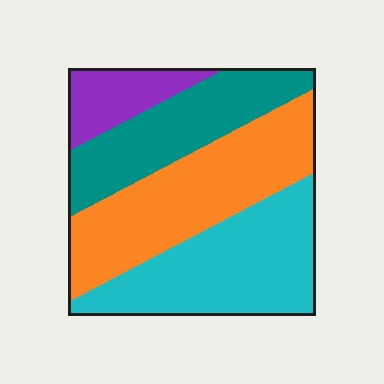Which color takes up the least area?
Purple, at roughly 10%.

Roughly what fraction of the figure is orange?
Orange takes up between a quarter and a half of the figure.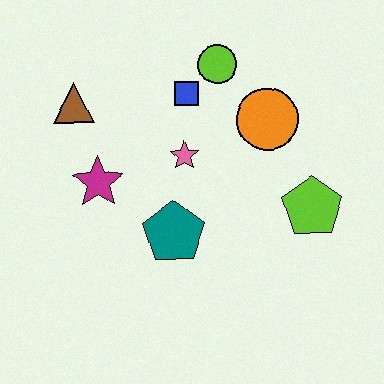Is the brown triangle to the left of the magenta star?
Yes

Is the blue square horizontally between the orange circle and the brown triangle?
Yes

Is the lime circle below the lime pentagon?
No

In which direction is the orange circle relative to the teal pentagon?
The orange circle is above the teal pentagon.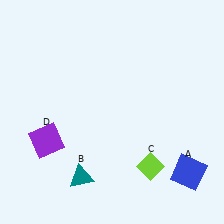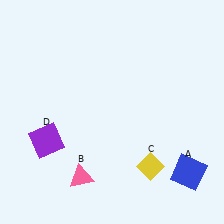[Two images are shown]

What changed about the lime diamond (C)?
In Image 1, C is lime. In Image 2, it changed to yellow.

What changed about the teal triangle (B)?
In Image 1, B is teal. In Image 2, it changed to pink.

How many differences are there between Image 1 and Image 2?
There are 2 differences between the two images.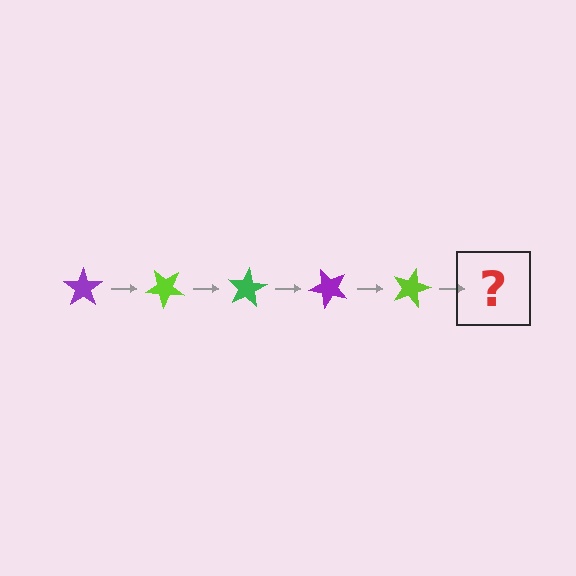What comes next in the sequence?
The next element should be a green star, rotated 200 degrees from the start.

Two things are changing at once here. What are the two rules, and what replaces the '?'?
The two rules are that it rotates 40 degrees each step and the color cycles through purple, lime, and green. The '?' should be a green star, rotated 200 degrees from the start.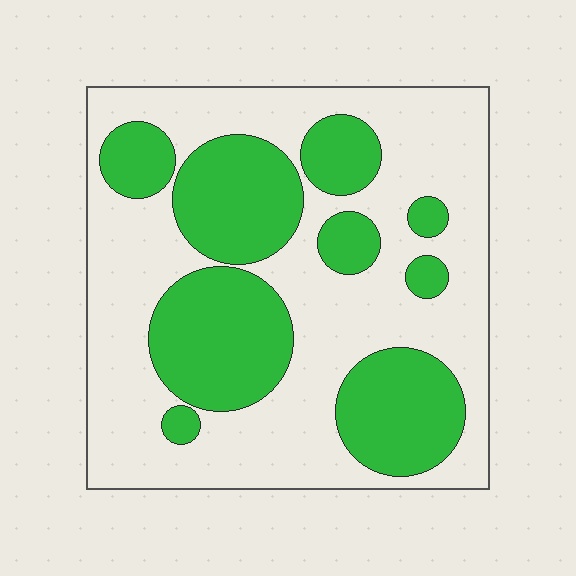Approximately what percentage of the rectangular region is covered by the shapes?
Approximately 35%.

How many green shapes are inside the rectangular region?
9.